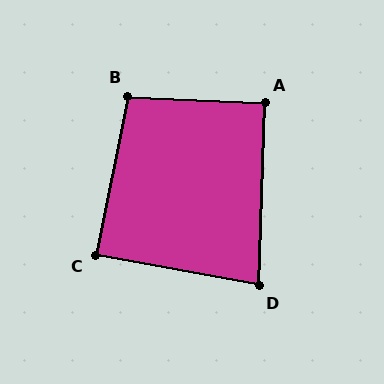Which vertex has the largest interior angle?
B, at approximately 99 degrees.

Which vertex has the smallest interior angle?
D, at approximately 81 degrees.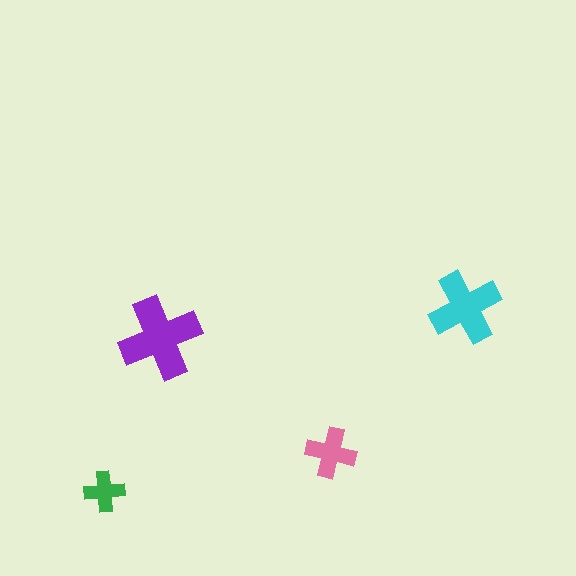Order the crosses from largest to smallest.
the purple one, the cyan one, the pink one, the green one.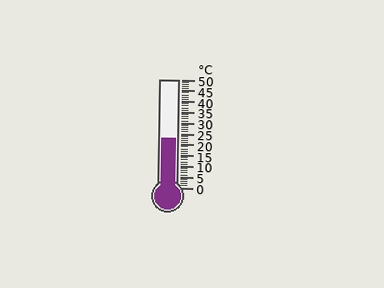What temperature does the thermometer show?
The thermometer shows approximately 23°C.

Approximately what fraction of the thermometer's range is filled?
The thermometer is filled to approximately 45% of its range.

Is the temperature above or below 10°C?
The temperature is above 10°C.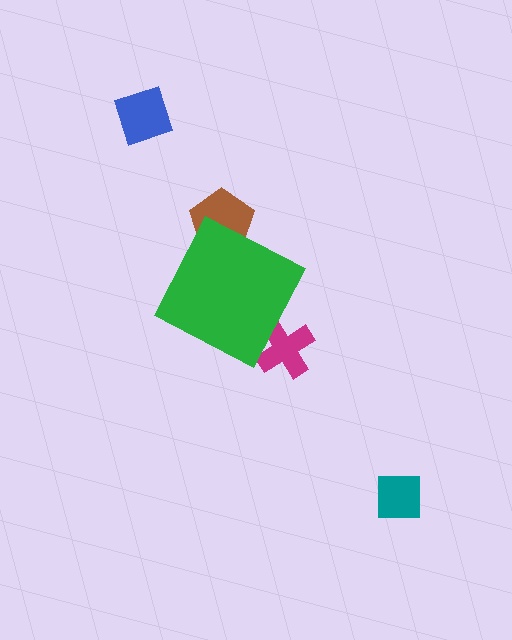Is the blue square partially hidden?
No, the blue square is fully visible.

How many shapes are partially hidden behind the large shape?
2 shapes are partially hidden.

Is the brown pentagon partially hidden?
Yes, the brown pentagon is partially hidden behind the green diamond.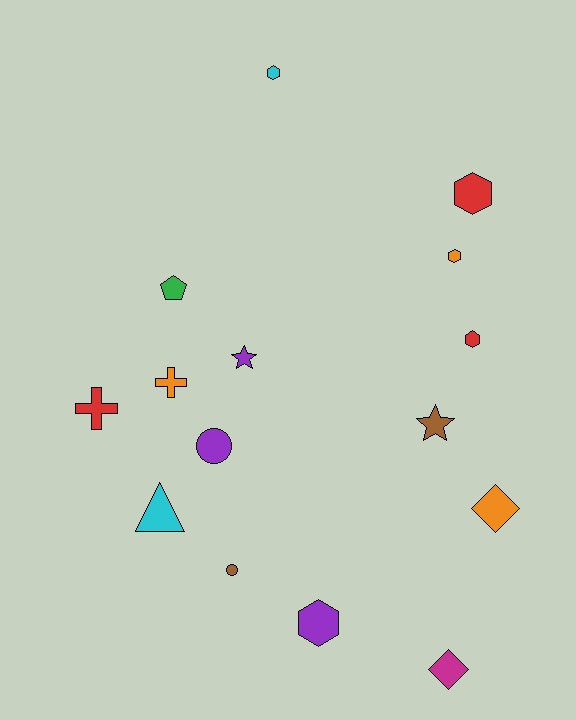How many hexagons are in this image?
There are 5 hexagons.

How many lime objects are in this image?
There are no lime objects.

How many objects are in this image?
There are 15 objects.